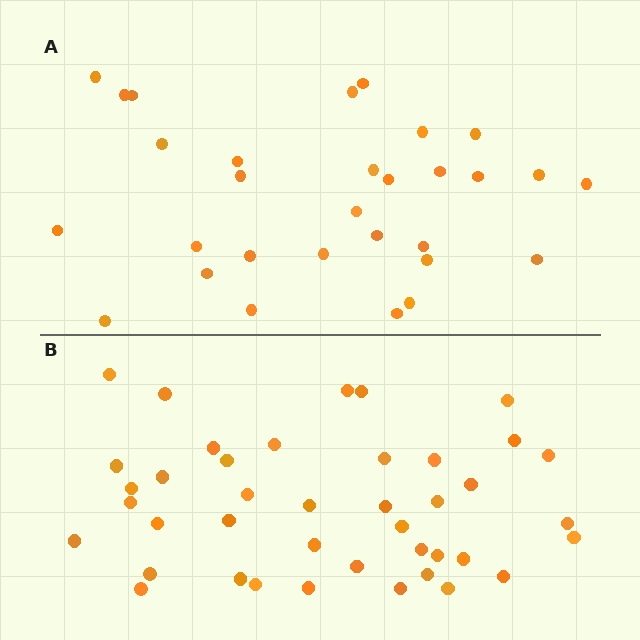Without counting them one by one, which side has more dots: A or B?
Region B (the bottom region) has more dots.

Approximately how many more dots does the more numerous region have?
Region B has roughly 12 or so more dots than region A.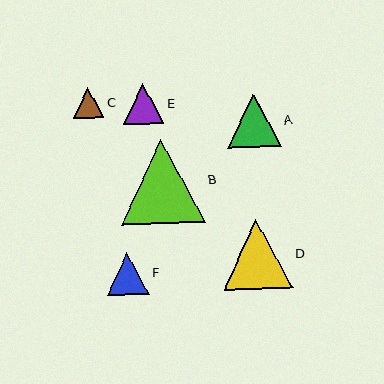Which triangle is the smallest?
Triangle C is the smallest with a size of approximately 30 pixels.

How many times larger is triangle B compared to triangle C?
Triangle B is approximately 2.8 times the size of triangle C.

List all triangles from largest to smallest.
From largest to smallest: B, D, A, F, E, C.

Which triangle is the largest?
Triangle B is the largest with a size of approximately 84 pixels.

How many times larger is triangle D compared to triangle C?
Triangle D is approximately 2.3 times the size of triangle C.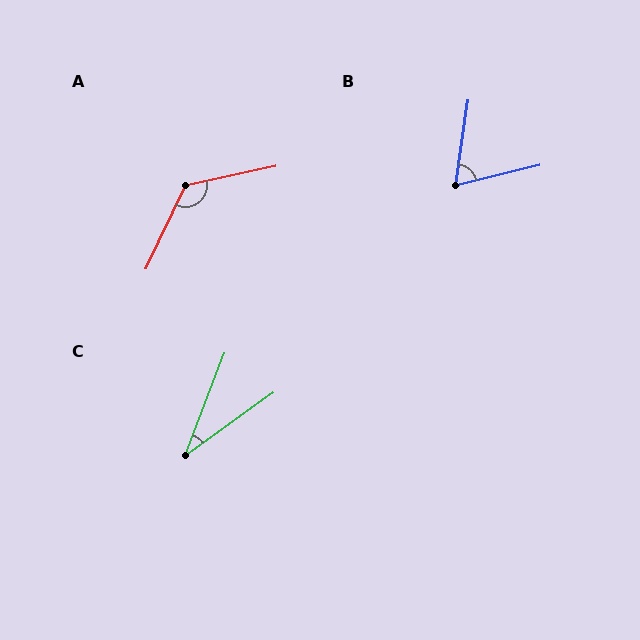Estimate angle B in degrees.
Approximately 68 degrees.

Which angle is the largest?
A, at approximately 127 degrees.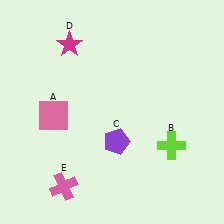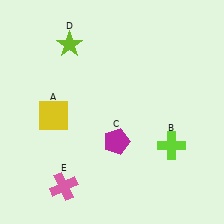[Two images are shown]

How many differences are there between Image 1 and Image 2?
There are 3 differences between the two images.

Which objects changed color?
A changed from pink to yellow. C changed from purple to magenta. D changed from magenta to lime.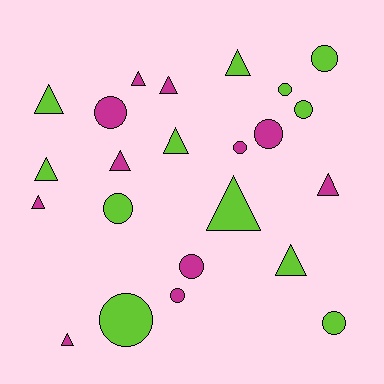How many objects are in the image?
There are 23 objects.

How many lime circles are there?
There are 6 lime circles.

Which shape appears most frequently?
Triangle, with 12 objects.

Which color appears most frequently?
Lime, with 12 objects.